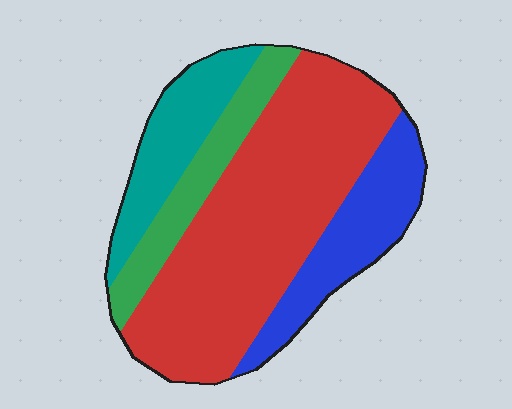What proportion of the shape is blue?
Blue takes up less than a quarter of the shape.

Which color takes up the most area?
Red, at roughly 55%.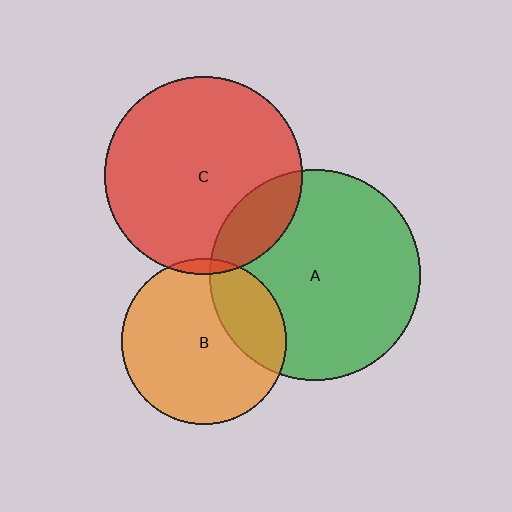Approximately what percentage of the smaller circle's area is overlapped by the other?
Approximately 5%.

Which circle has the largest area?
Circle A (green).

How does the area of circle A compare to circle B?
Approximately 1.6 times.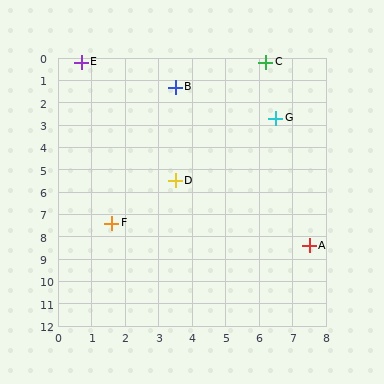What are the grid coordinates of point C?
Point C is at approximately (6.2, 0.2).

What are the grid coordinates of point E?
Point E is at approximately (0.7, 0.2).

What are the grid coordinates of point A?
Point A is at approximately (7.5, 8.4).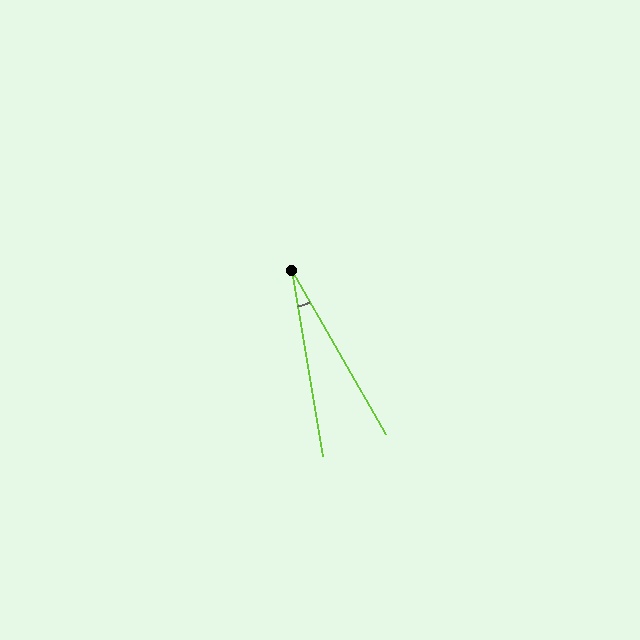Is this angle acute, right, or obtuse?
It is acute.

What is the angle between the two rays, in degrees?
Approximately 21 degrees.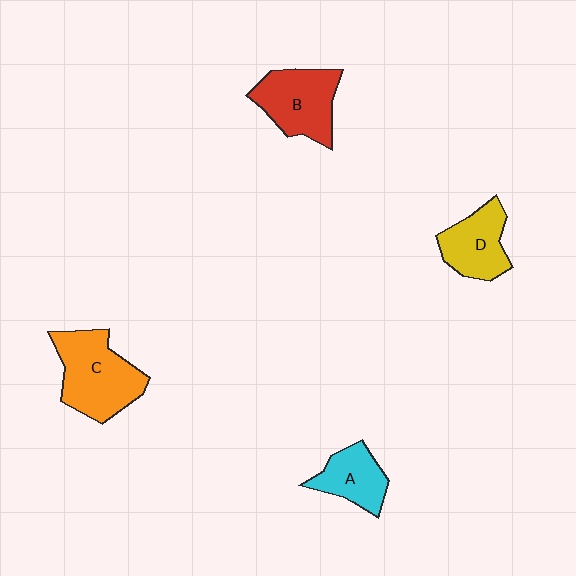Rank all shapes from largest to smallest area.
From largest to smallest: C (orange), B (red), D (yellow), A (cyan).